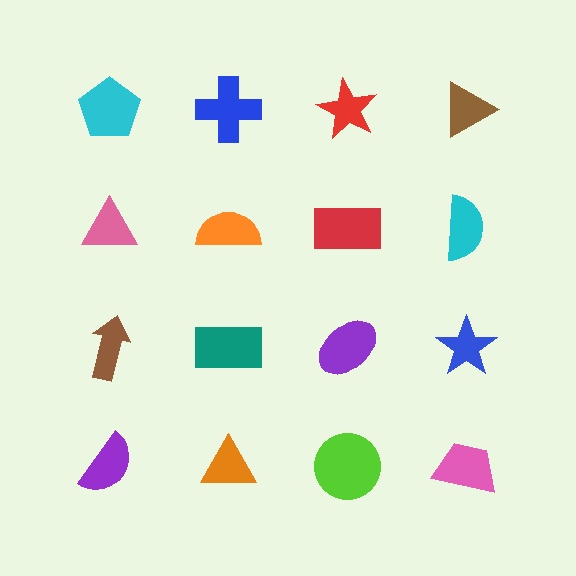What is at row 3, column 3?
A purple ellipse.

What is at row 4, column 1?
A purple semicircle.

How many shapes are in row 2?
4 shapes.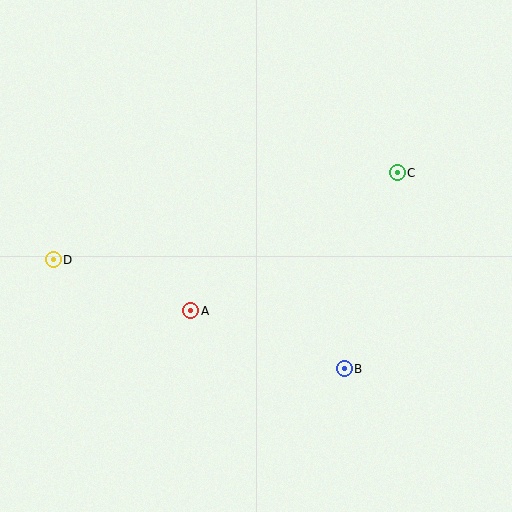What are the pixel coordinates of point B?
Point B is at (344, 369).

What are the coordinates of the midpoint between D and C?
The midpoint between D and C is at (225, 216).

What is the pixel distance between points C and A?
The distance between C and A is 248 pixels.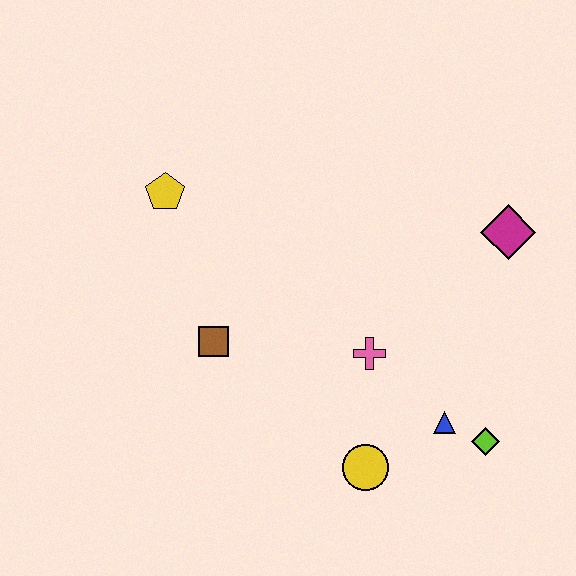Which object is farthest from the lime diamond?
The yellow pentagon is farthest from the lime diamond.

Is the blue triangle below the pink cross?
Yes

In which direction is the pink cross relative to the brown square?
The pink cross is to the right of the brown square.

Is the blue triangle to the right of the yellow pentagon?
Yes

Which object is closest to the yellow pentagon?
The brown square is closest to the yellow pentagon.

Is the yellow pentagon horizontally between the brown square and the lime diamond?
No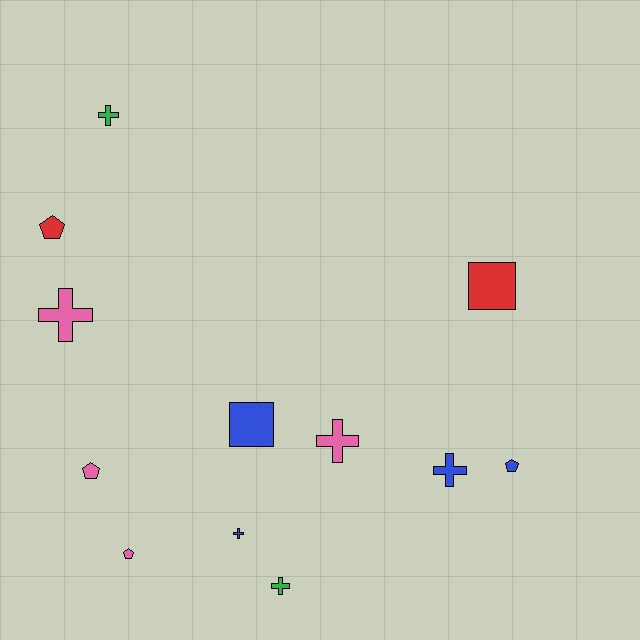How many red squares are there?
There is 1 red square.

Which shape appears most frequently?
Cross, with 6 objects.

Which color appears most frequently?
Blue, with 4 objects.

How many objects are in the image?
There are 12 objects.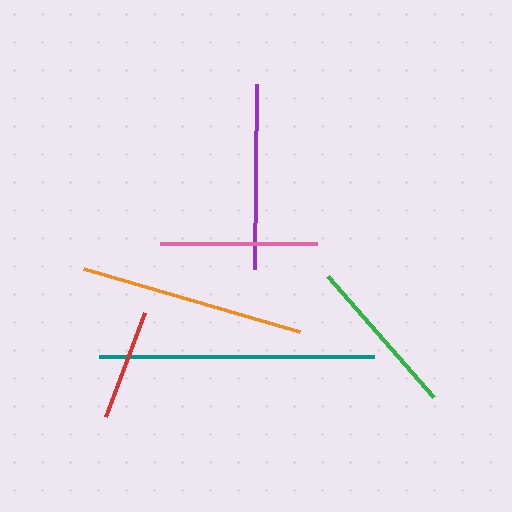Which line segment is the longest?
The teal line is the longest at approximately 275 pixels.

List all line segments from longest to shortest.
From longest to shortest: teal, orange, purple, green, pink, red.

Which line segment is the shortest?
The red line is the shortest at approximately 111 pixels.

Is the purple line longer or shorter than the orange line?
The orange line is longer than the purple line.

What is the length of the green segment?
The green segment is approximately 161 pixels long.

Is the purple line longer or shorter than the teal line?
The teal line is longer than the purple line.